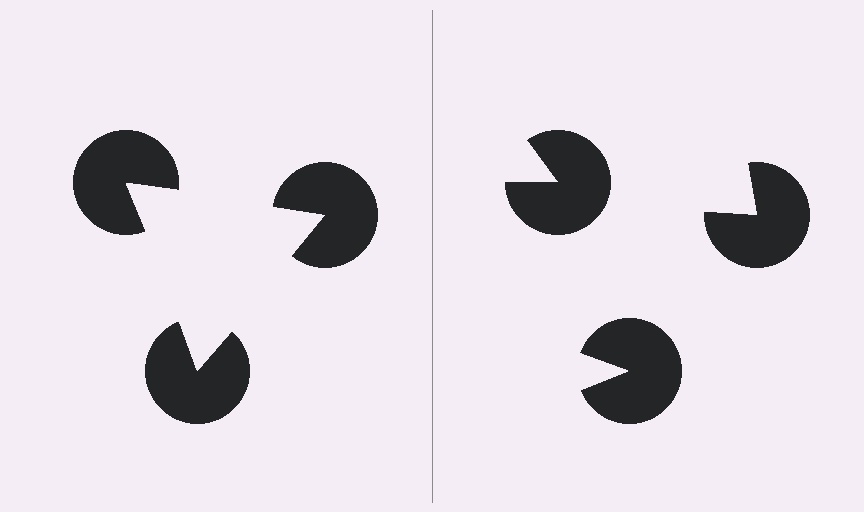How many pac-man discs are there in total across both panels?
6 — 3 on each side.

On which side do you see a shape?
An illusory triangle appears on the left side. On the right side the wedge cuts are rotated, so no coherent shape forms.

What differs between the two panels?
The pac-man discs are positioned identically on both sides; only the wedge orientations differ. On the left they align to a triangle; on the right they are misaligned.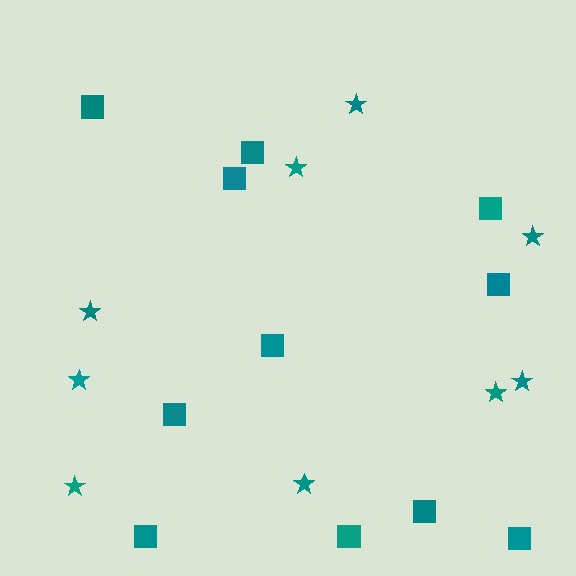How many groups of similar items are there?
There are 2 groups: one group of squares (11) and one group of stars (9).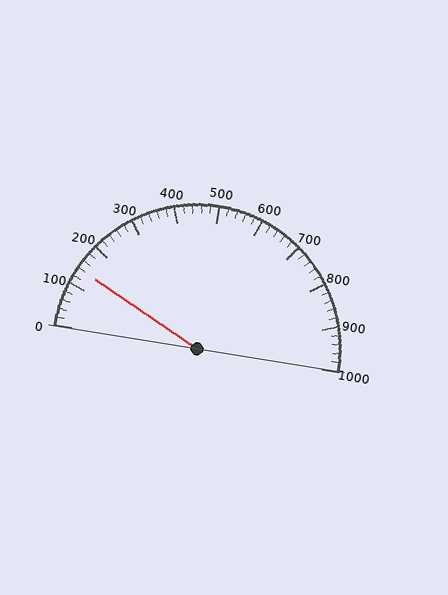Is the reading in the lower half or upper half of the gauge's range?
The reading is in the lower half of the range (0 to 1000).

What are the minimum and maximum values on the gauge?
The gauge ranges from 0 to 1000.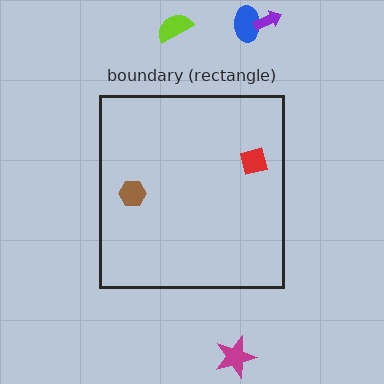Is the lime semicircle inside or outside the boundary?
Outside.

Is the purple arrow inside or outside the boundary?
Outside.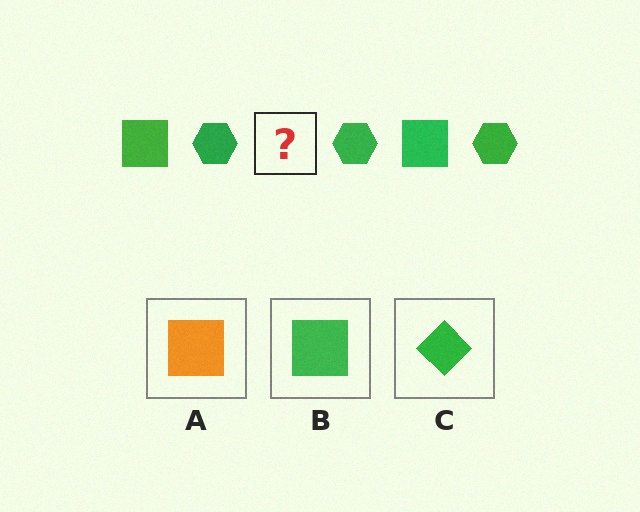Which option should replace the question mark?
Option B.